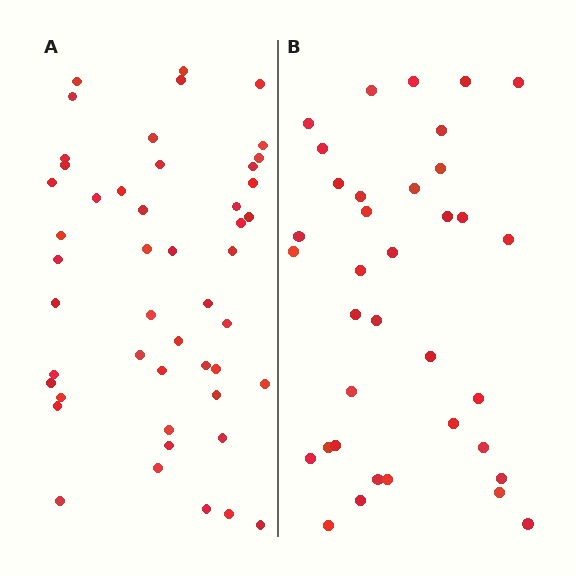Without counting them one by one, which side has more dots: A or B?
Region A (the left region) has more dots.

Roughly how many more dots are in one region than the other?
Region A has roughly 12 or so more dots than region B.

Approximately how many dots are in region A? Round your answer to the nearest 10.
About 50 dots. (The exact count is 48, which rounds to 50.)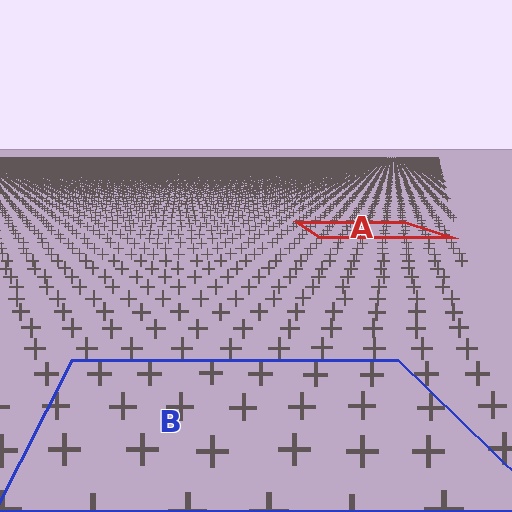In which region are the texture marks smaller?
The texture marks are smaller in region A, because it is farther away.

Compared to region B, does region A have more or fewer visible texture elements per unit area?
Region A has more texture elements per unit area — they are packed more densely because it is farther away.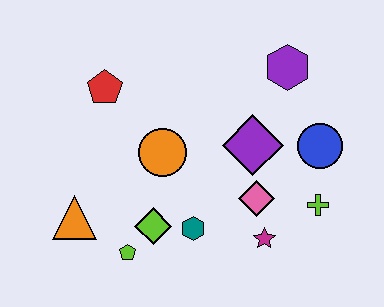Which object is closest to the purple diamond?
The pink diamond is closest to the purple diamond.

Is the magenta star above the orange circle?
No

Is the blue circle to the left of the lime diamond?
No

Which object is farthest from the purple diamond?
The orange triangle is farthest from the purple diamond.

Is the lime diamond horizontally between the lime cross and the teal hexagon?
No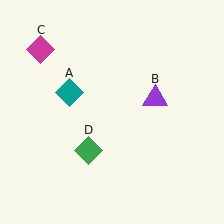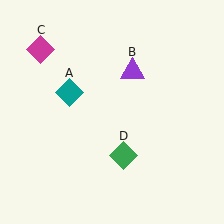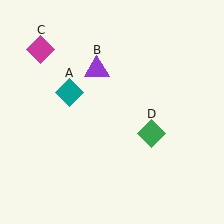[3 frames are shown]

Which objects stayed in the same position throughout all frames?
Teal diamond (object A) and magenta diamond (object C) remained stationary.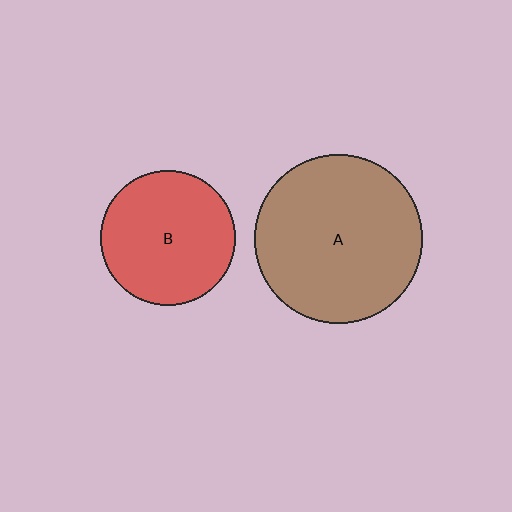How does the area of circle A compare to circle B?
Approximately 1.6 times.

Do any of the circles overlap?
No, none of the circles overlap.